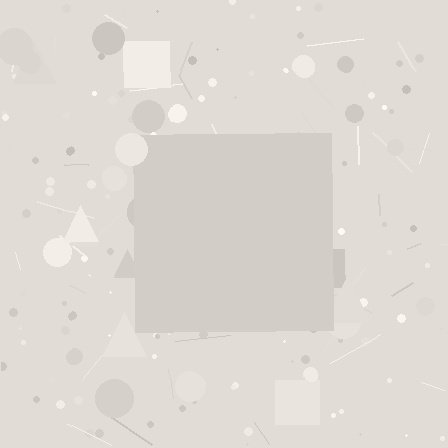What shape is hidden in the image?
A square is hidden in the image.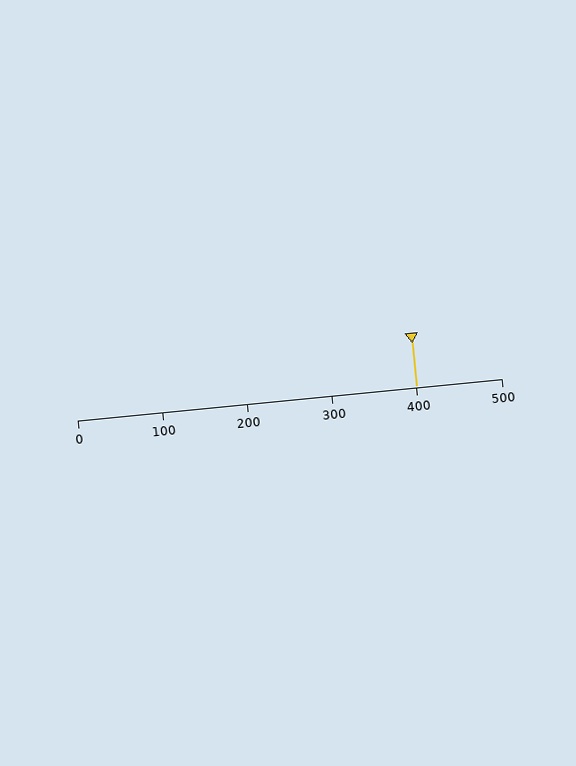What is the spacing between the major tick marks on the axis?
The major ticks are spaced 100 apart.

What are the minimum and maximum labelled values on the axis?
The axis runs from 0 to 500.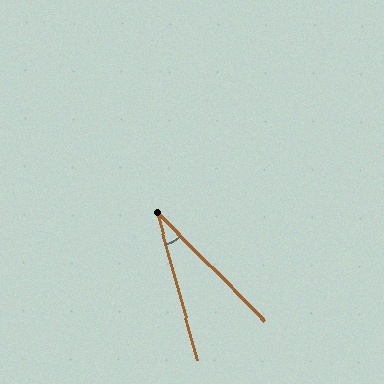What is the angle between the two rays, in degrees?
Approximately 29 degrees.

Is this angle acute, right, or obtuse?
It is acute.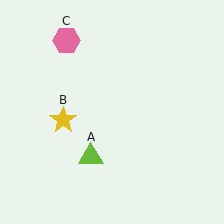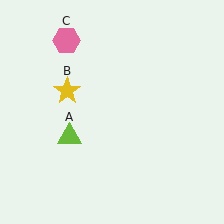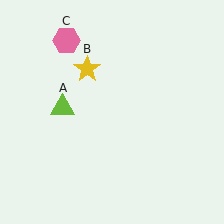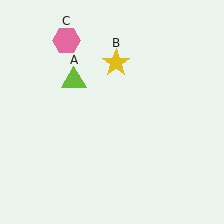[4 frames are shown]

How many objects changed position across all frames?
2 objects changed position: lime triangle (object A), yellow star (object B).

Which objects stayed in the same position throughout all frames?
Pink hexagon (object C) remained stationary.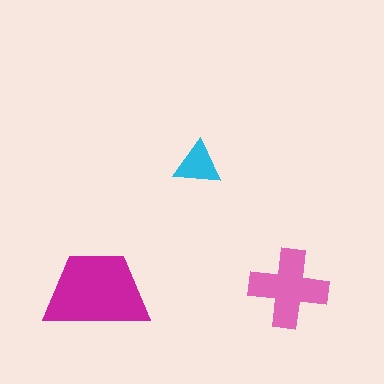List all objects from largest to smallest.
The magenta trapezoid, the pink cross, the cyan triangle.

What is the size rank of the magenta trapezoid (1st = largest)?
1st.